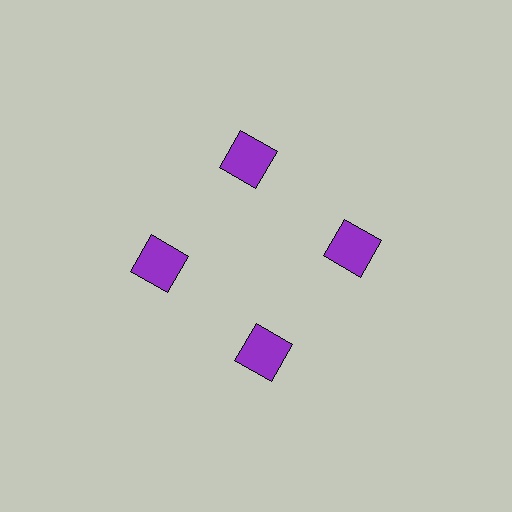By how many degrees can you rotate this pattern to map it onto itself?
The pattern maps onto itself every 90 degrees of rotation.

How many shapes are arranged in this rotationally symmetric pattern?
There are 4 shapes, arranged in 4 groups of 1.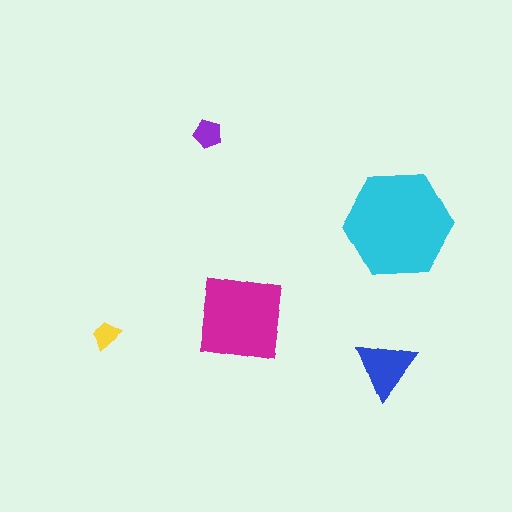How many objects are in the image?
There are 5 objects in the image.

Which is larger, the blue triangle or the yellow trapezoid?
The blue triangle.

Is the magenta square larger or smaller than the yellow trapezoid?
Larger.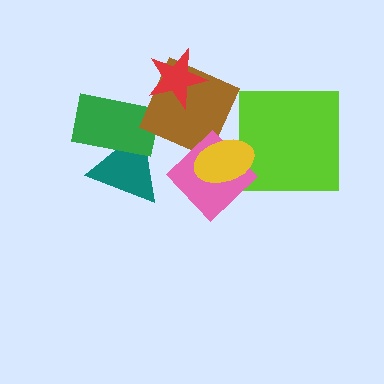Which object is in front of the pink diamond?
The yellow ellipse is in front of the pink diamond.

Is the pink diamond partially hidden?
Yes, it is partially covered by another shape.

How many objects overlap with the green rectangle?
1 object overlaps with the green rectangle.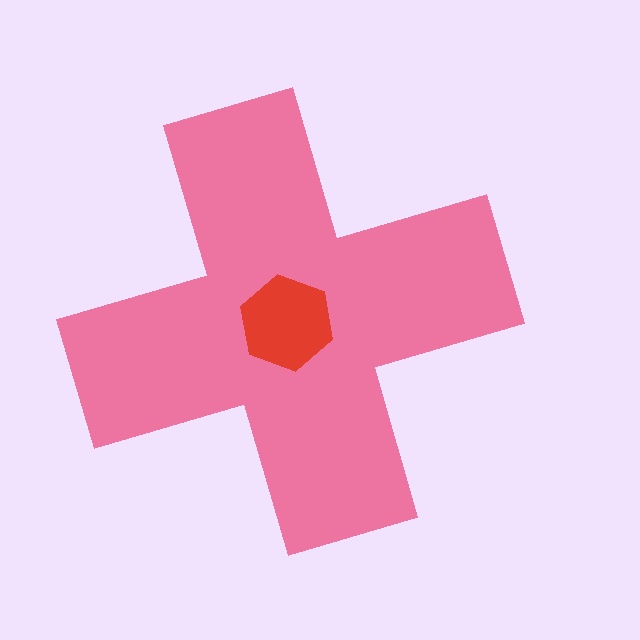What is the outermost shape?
The pink cross.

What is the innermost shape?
The red hexagon.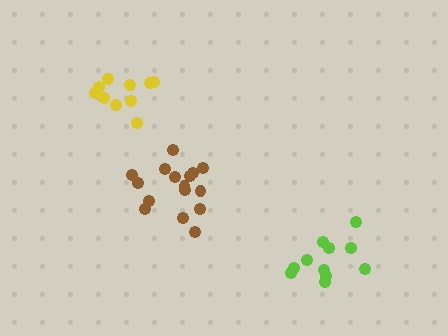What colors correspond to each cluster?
The clusters are colored: brown, yellow, lime.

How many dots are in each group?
Group 1: 16 dots, Group 2: 10 dots, Group 3: 11 dots (37 total).